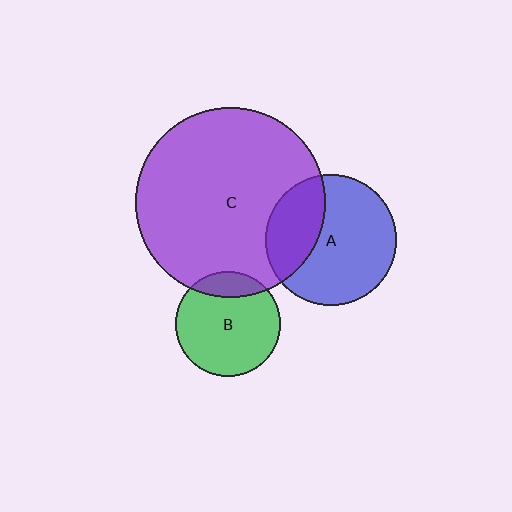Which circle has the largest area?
Circle C (purple).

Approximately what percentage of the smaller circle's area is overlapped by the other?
Approximately 15%.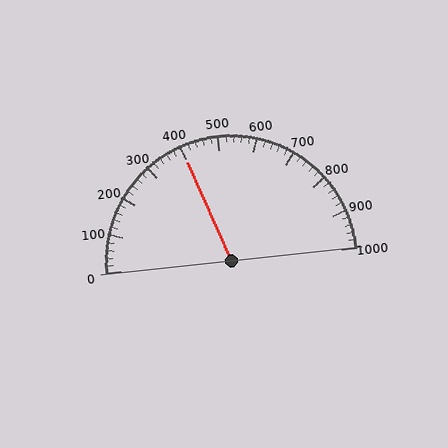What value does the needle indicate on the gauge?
The needle indicates approximately 400.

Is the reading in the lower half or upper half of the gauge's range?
The reading is in the lower half of the range (0 to 1000).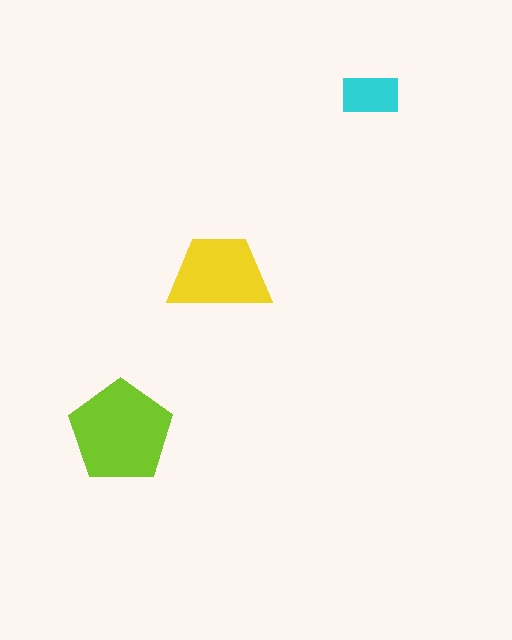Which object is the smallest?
The cyan rectangle.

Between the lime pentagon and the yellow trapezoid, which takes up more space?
The lime pentagon.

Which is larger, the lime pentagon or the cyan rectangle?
The lime pentagon.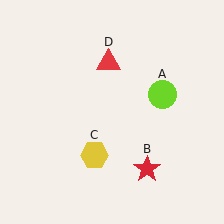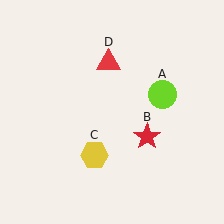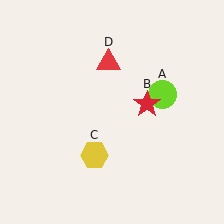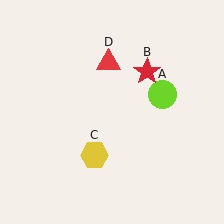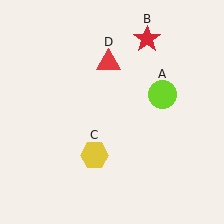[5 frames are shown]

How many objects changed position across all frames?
1 object changed position: red star (object B).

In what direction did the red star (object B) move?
The red star (object B) moved up.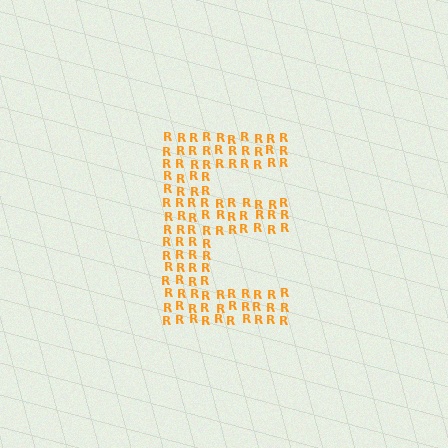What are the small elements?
The small elements are letter R's.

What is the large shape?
The large shape is the letter E.